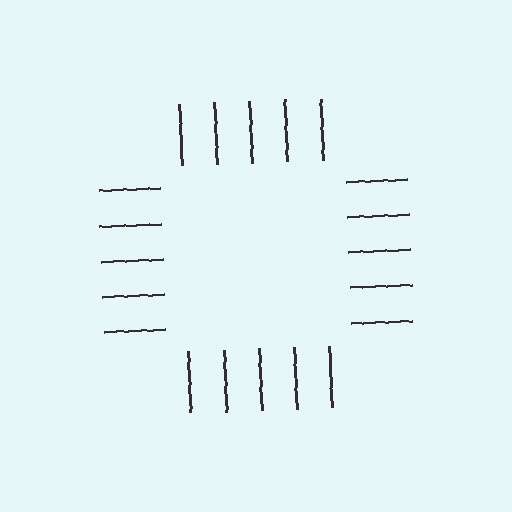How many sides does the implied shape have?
4 sides — the line-ends trace a square.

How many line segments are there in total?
20 — 5 along each of the 4 edges.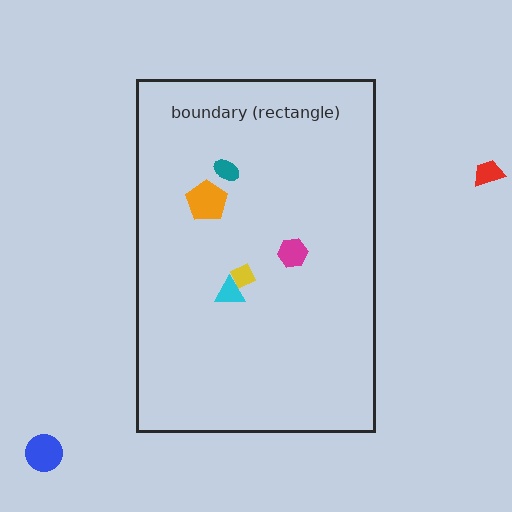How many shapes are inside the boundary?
5 inside, 2 outside.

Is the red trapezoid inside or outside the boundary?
Outside.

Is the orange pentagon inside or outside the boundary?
Inside.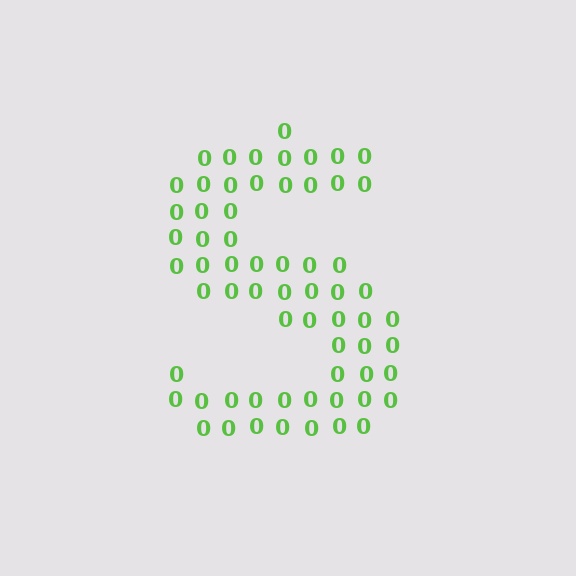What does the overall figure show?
The overall figure shows the letter S.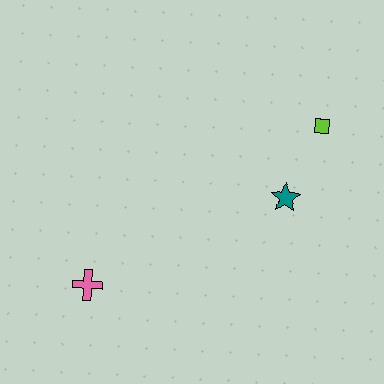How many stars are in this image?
There is 1 star.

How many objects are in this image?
There are 3 objects.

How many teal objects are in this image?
There is 1 teal object.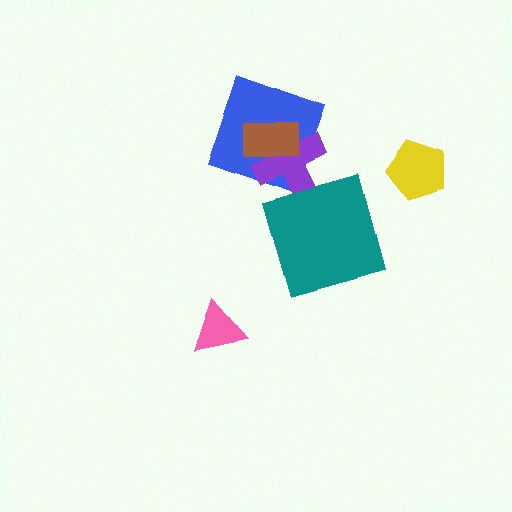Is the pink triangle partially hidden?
No, no other shape covers it.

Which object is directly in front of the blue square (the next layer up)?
The purple cross is directly in front of the blue square.